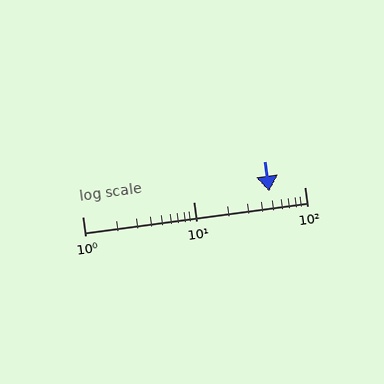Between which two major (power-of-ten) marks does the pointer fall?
The pointer is between 10 and 100.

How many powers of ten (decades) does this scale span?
The scale spans 2 decades, from 1 to 100.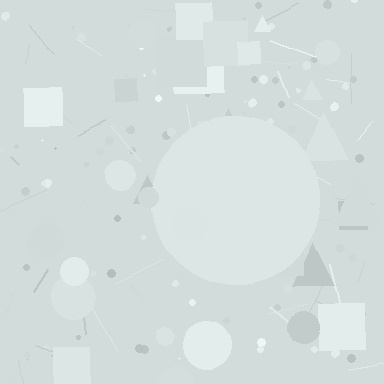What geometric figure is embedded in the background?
A circle is embedded in the background.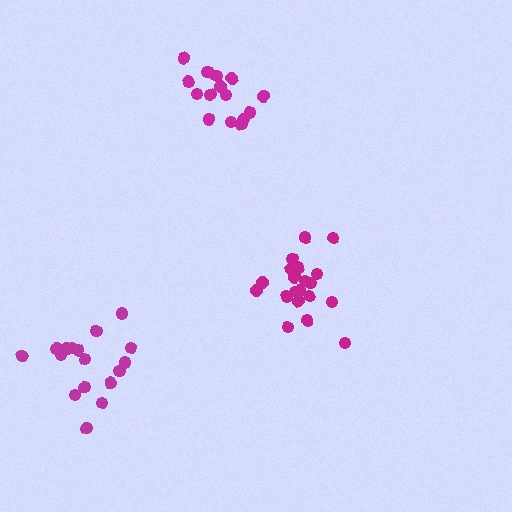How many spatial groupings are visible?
There are 3 spatial groupings.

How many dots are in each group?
Group 1: 15 dots, Group 2: 21 dots, Group 3: 17 dots (53 total).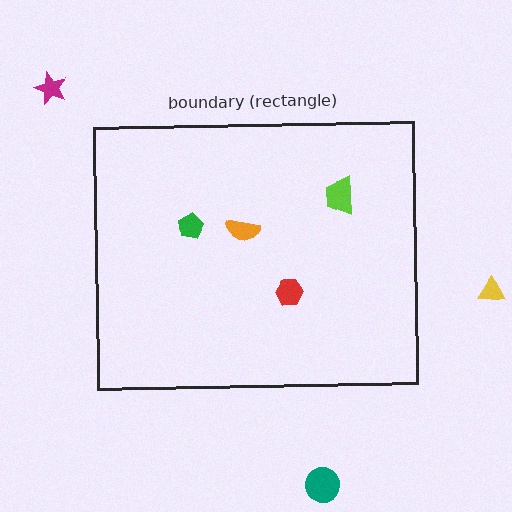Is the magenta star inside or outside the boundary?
Outside.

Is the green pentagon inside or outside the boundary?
Inside.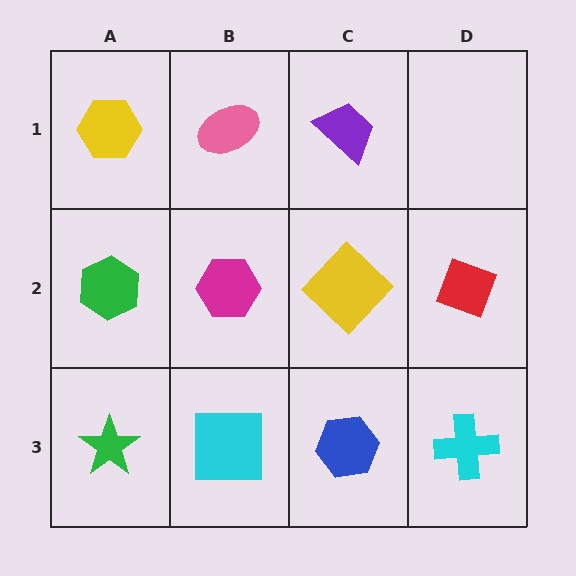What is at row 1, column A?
A yellow hexagon.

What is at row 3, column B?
A cyan square.